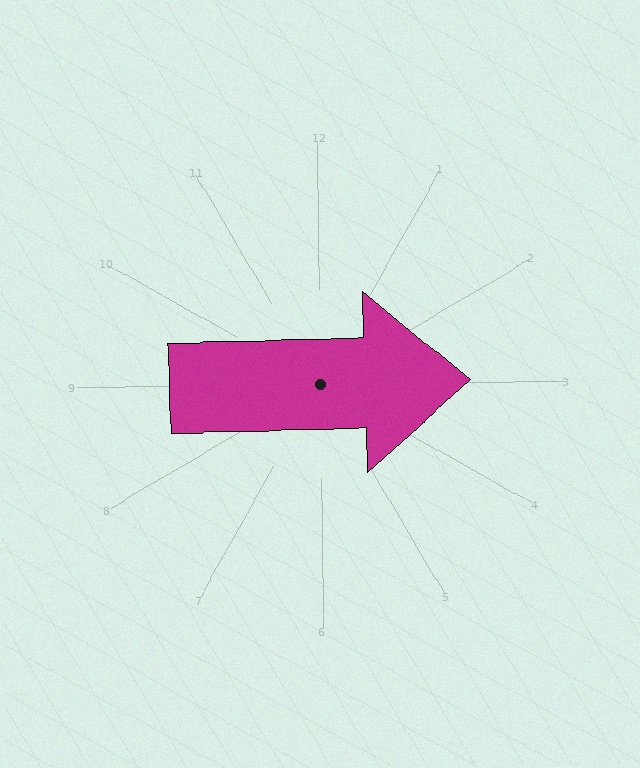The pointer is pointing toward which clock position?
Roughly 3 o'clock.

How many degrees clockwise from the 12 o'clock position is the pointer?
Approximately 89 degrees.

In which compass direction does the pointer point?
East.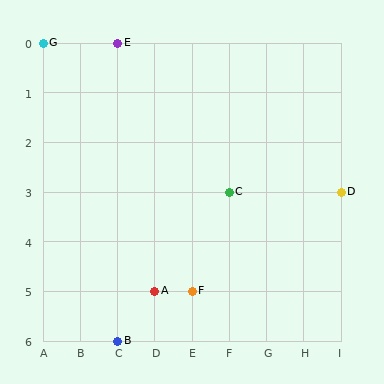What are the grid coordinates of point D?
Point D is at grid coordinates (I, 3).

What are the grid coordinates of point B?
Point B is at grid coordinates (C, 6).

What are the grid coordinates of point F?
Point F is at grid coordinates (E, 5).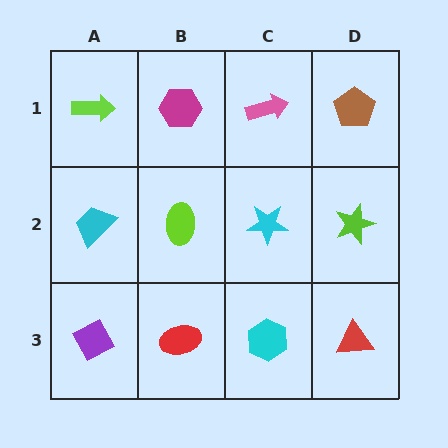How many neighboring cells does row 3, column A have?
2.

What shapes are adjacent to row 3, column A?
A cyan trapezoid (row 2, column A), a red ellipse (row 3, column B).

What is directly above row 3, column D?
A lime star.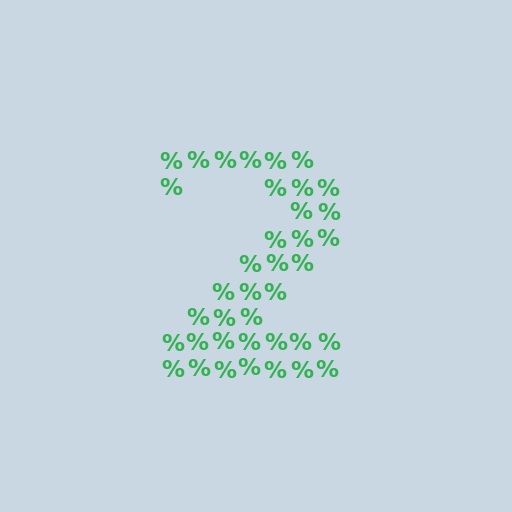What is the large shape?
The large shape is the digit 2.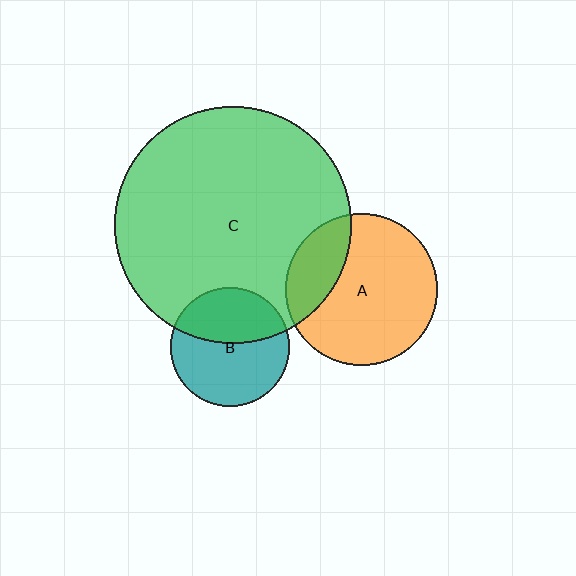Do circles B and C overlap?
Yes.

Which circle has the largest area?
Circle C (green).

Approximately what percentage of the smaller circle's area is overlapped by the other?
Approximately 40%.